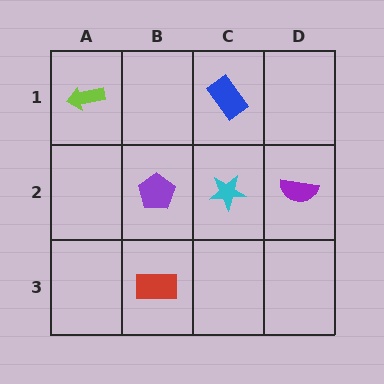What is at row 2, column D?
A purple semicircle.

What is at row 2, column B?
A purple pentagon.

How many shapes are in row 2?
3 shapes.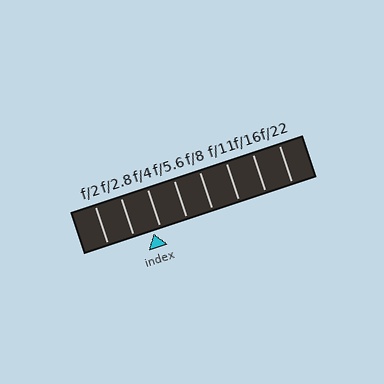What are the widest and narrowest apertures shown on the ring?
The widest aperture shown is f/2 and the narrowest is f/22.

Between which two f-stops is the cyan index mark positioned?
The index mark is between f/2.8 and f/4.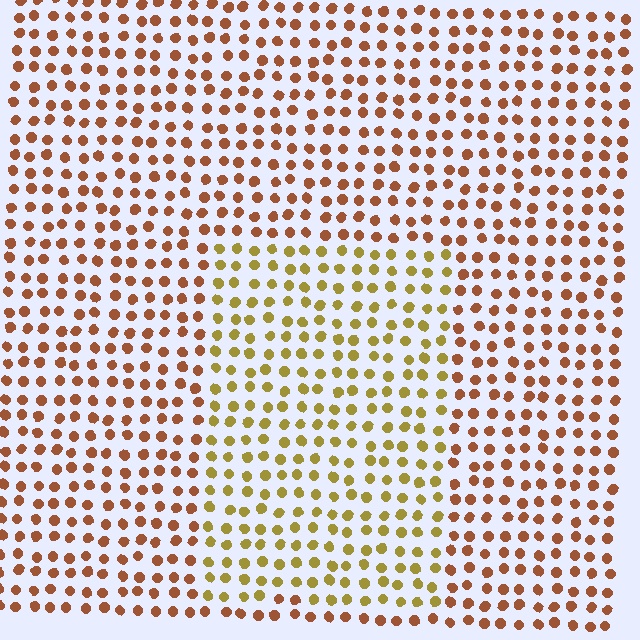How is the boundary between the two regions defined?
The boundary is defined purely by a slight shift in hue (about 36 degrees). Spacing, size, and orientation are identical on both sides.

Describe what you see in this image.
The image is filled with small brown elements in a uniform arrangement. A rectangle-shaped region is visible where the elements are tinted to a slightly different hue, forming a subtle color boundary.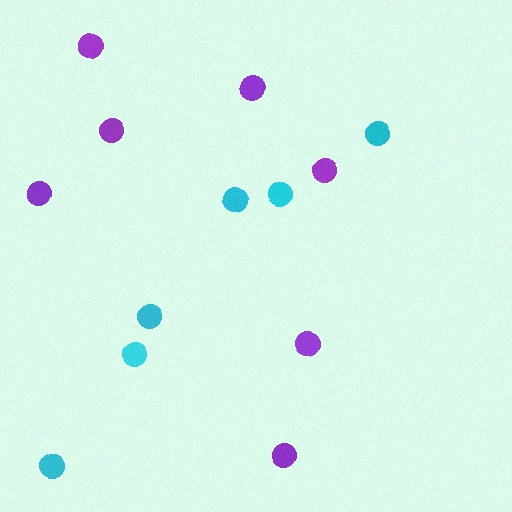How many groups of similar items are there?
There are 2 groups: one group of purple circles (7) and one group of cyan circles (6).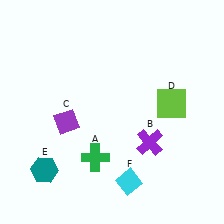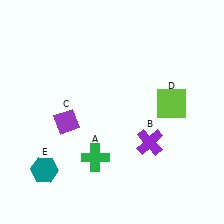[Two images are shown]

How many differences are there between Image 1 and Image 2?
There is 1 difference between the two images.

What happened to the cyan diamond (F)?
The cyan diamond (F) was removed in Image 2. It was in the bottom-right area of Image 1.